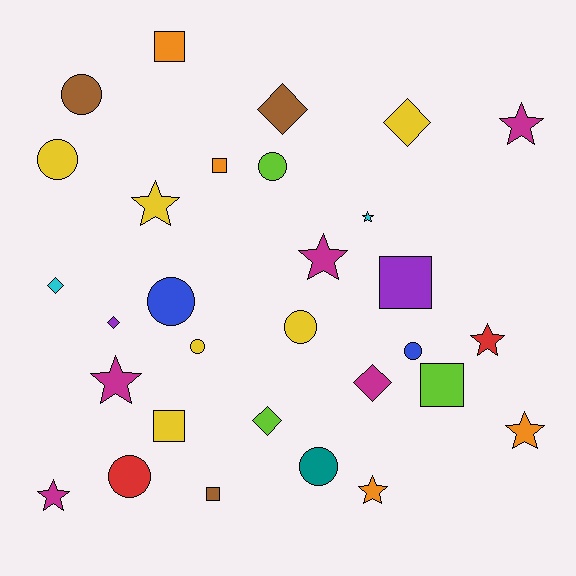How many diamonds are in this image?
There are 6 diamonds.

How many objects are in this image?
There are 30 objects.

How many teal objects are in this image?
There is 1 teal object.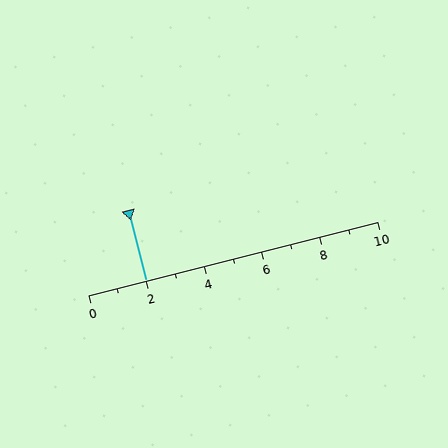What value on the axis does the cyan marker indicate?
The marker indicates approximately 2.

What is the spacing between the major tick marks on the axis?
The major ticks are spaced 2 apart.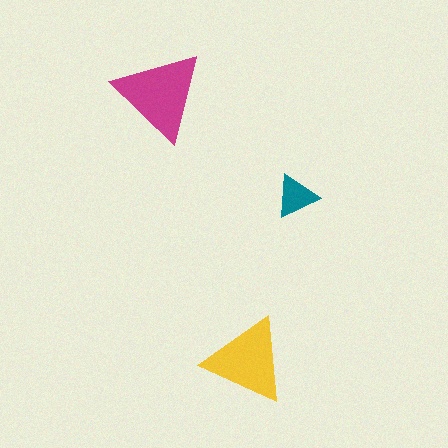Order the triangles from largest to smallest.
the magenta one, the yellow one, the teal one.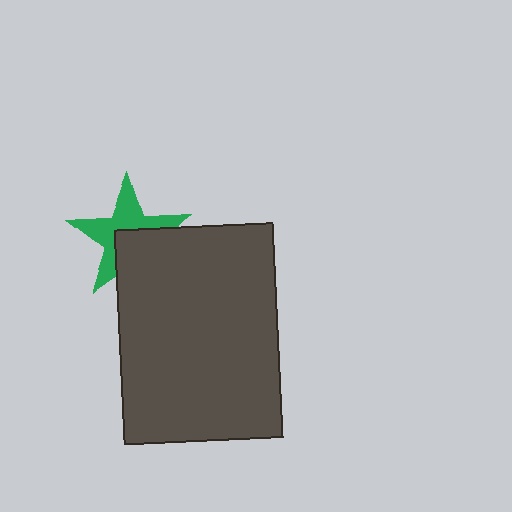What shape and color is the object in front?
The object in front is a dark gray rectangle.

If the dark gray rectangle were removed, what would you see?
You would see the complete green star.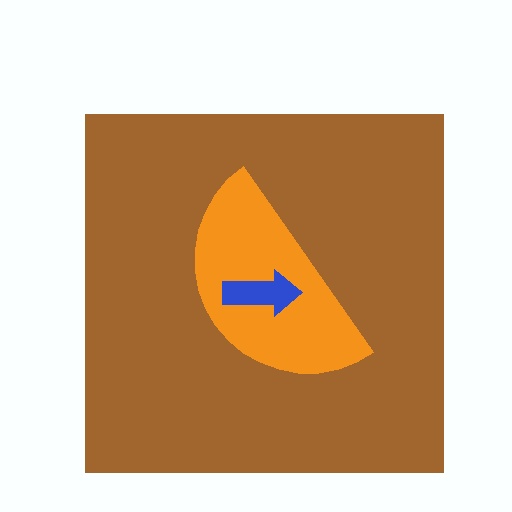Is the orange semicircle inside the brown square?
Yes.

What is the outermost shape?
The brown square.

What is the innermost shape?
The blue arrow.